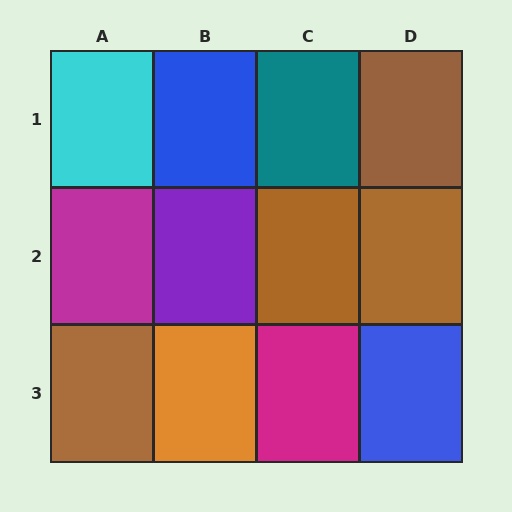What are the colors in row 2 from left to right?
Magenta, purple, brown, brown.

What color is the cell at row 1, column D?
Brown.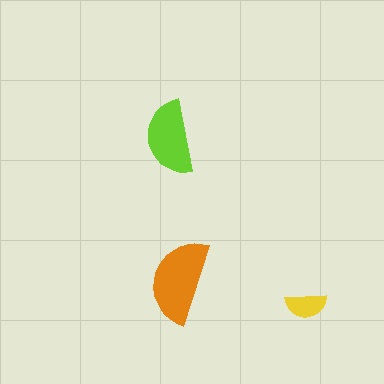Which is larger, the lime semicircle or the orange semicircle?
The orange one.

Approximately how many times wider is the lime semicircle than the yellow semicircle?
About 2 times wider.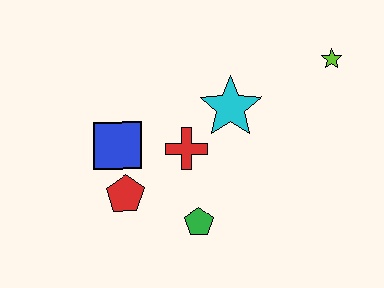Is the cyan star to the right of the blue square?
Yes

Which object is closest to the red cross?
The cyan star is closest to the red cross.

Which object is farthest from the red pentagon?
The lime star is farthest from the red pentagon.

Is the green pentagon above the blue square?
No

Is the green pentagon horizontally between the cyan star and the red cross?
Yes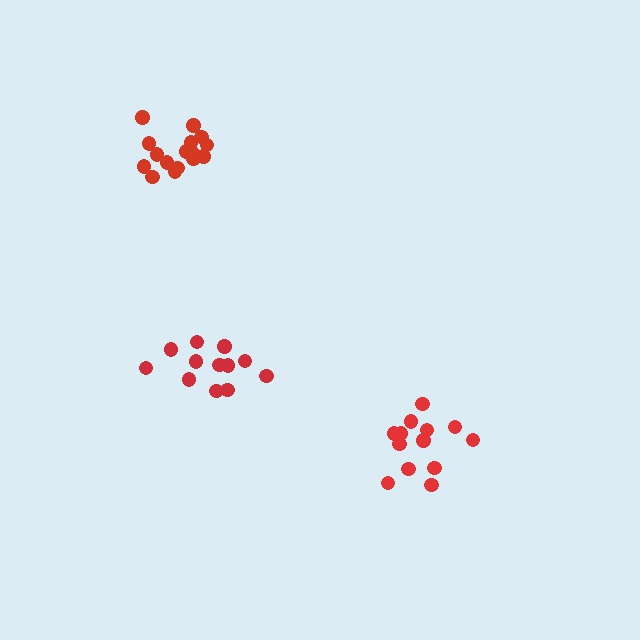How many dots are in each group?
Group 1: 16 dots, Group 2: 13 dots, Group 3: 12 dots (41 total).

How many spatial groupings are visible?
There are 3 spatial groupings.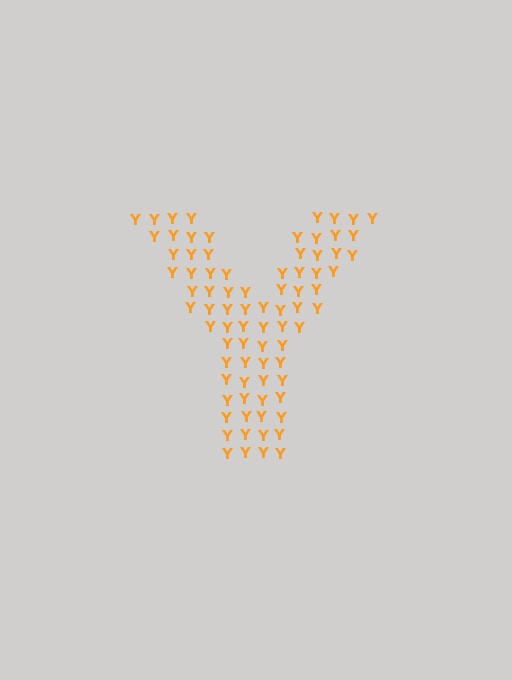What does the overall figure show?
The overall figure shows the letter Y.